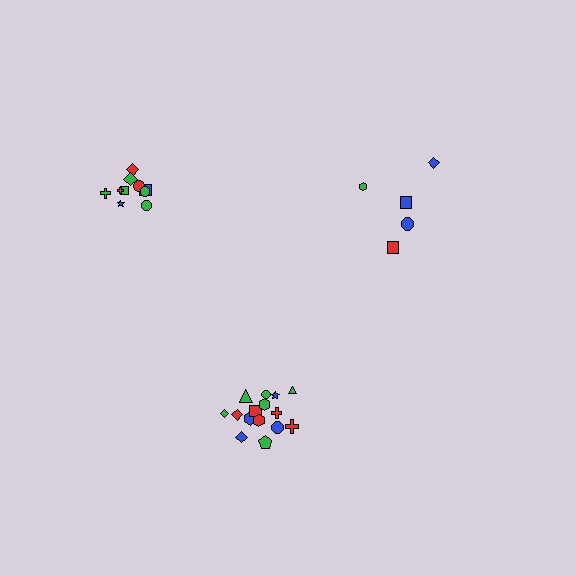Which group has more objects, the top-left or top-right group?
The top-left group.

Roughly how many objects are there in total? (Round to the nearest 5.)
Roughly 30 objects in total.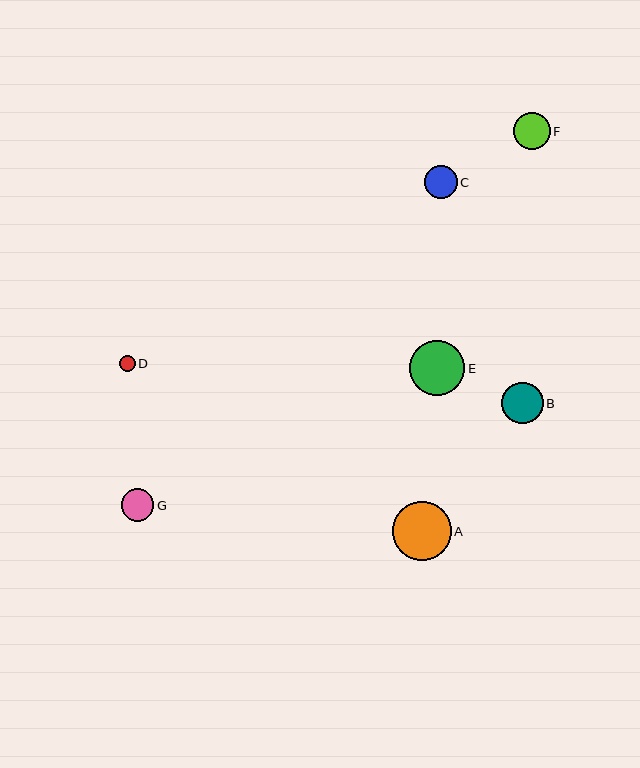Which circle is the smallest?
Circle D is the smallest with a size of approximately 16 pixels.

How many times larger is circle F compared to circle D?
Circle F is approximately 2.4 times the size of circle D.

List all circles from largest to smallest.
From largest to smallest: A, E, B, F, C, G, D.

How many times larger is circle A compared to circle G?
Circle A is approximately 1.8 times the size of circle G.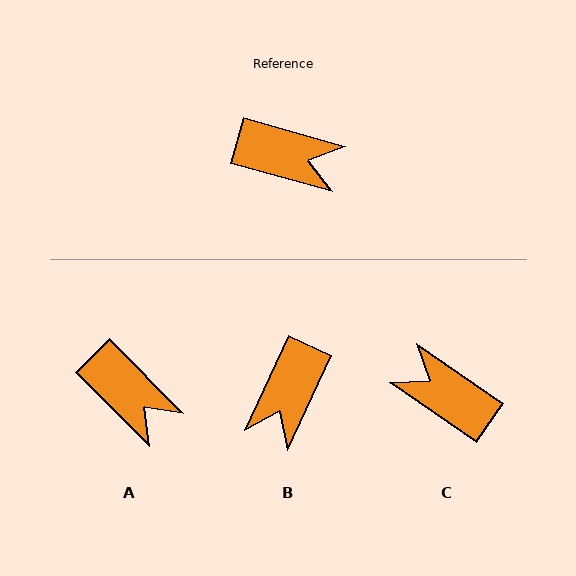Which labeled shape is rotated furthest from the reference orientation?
C, about 161 degrees away.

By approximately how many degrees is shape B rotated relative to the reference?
Approximately 99 degrees clockwise.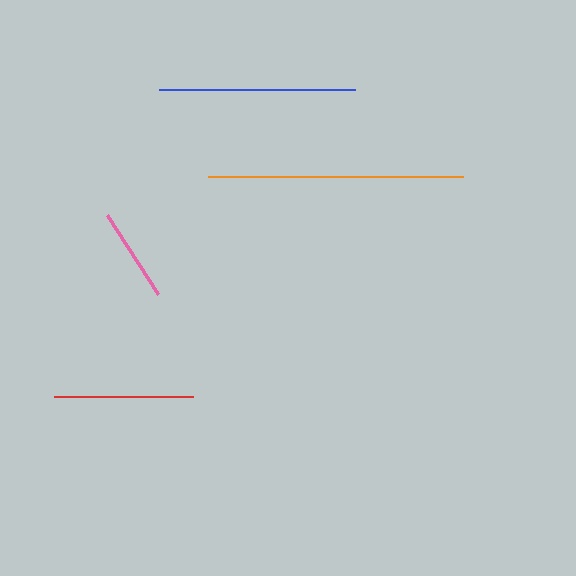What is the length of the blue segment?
The blue segment is approximately 196 pixels long.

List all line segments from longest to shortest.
From longest to shortest: orange, blue, red, pink.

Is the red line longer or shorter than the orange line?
The orange line is longer than the red line.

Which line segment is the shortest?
The pink line is the shortest at approximately 95 pixels.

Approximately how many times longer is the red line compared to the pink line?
The red line is approximately 1.5 times the length of the pink line.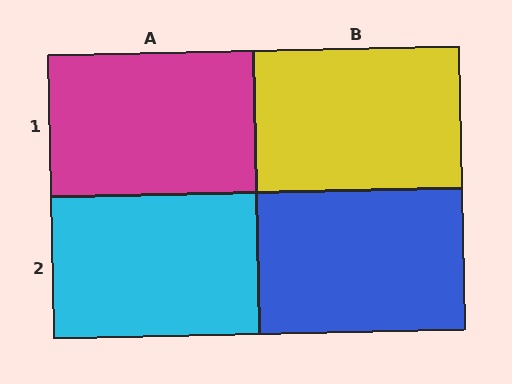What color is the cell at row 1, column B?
Yellow.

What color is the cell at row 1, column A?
Magenta.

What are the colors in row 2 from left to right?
Cyan, blue.